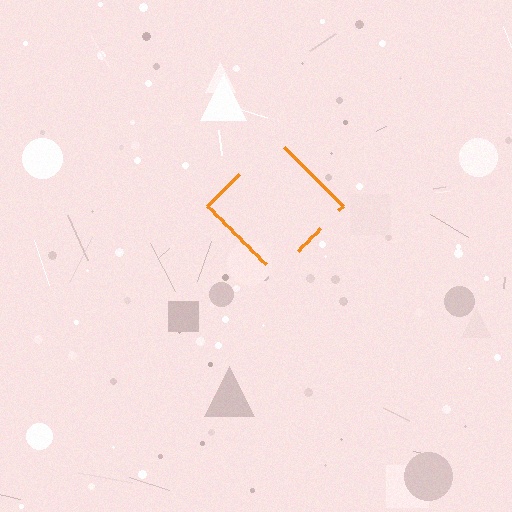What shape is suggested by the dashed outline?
The dashed outline suggests a diamond.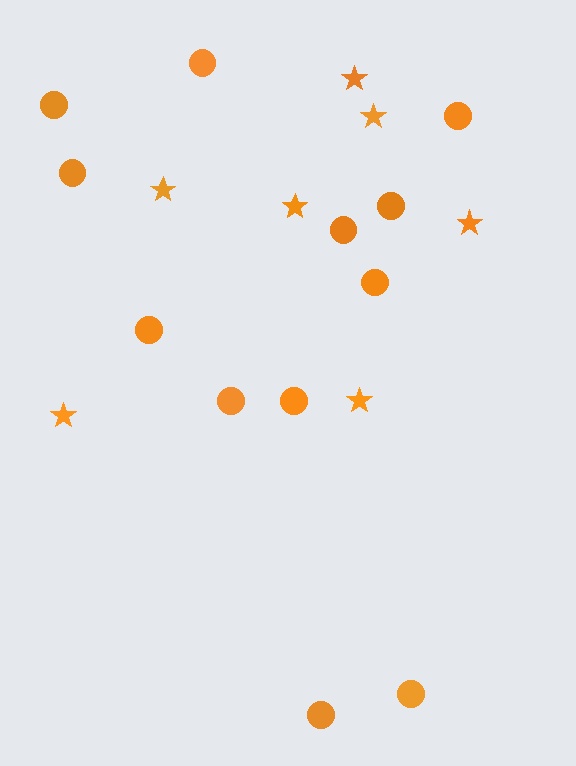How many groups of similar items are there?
There are 2 groups: one group of circles (12) and one group of stars (7).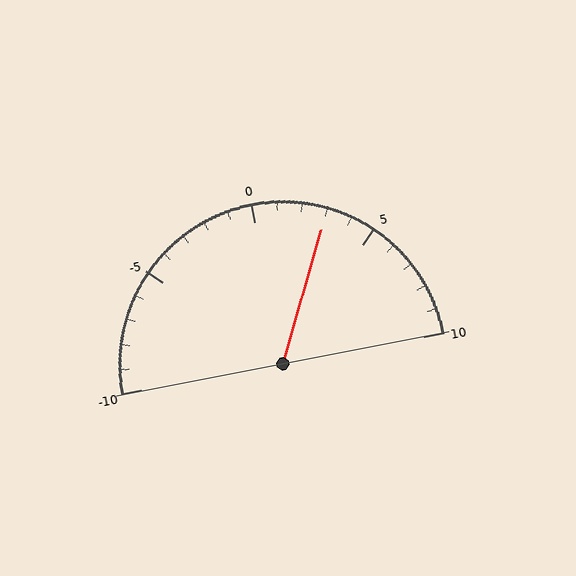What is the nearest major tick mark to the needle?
The nearest major tick mark is 5.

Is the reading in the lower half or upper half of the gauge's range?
The reading is in the upper half of the range (-10 to 10).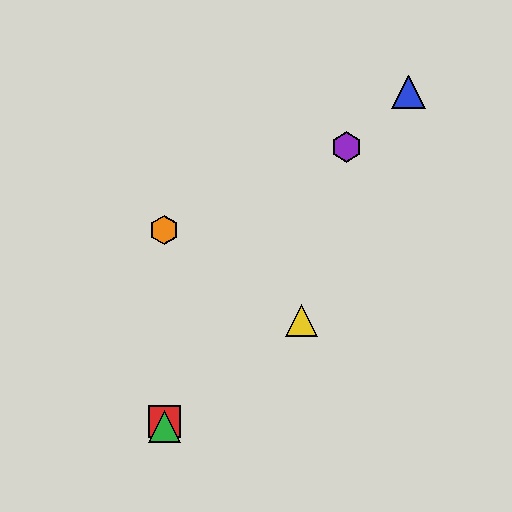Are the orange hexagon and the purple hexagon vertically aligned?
No, the orange hexagon is at x≈164 and the purple hexagon is at x≈346.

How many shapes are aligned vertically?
3 shapes (the red square, the green triangle, the orange hexagon) are aligned vertically.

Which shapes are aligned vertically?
The red square, the green triangle, the orange hexagon are aligned vertically.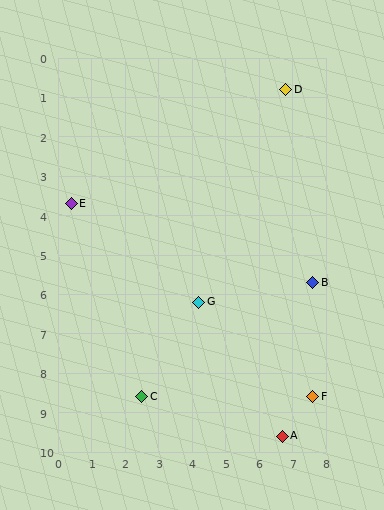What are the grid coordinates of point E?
Point E is at approximately (0.4, 3.7).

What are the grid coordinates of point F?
Point F is at approximately (7.6, 8.6).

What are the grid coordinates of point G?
Point G is at approximately (4.2, 6.2).